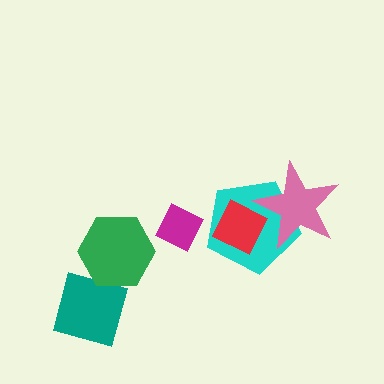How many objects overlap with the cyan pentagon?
2 objects overlap with the cyan pentagon.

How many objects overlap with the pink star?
2 objects overlap with the pink star.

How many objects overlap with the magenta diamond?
0 objects overlap with the magenta diamond.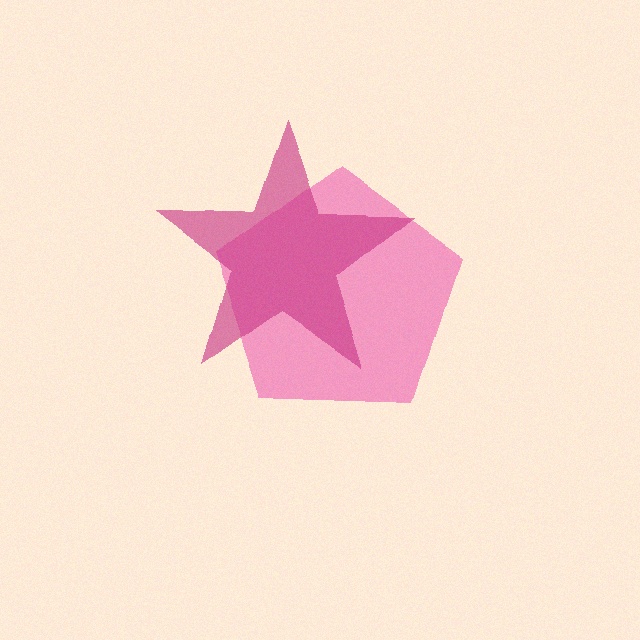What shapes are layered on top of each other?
The layered shapes are: a pink pentagon, a magenta star.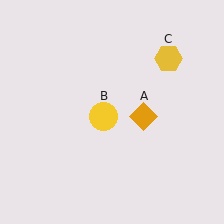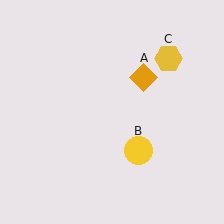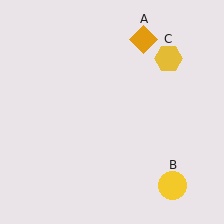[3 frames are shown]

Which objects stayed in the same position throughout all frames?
Yellow hexagon (object C) remained stationary.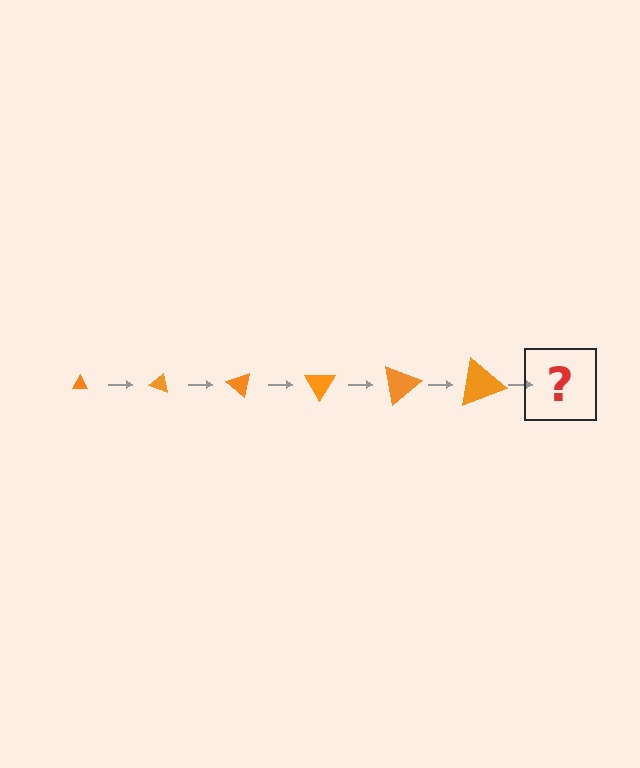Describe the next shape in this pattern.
It should be a triangle, larger than the previous one and rotated 120 degrees from the start.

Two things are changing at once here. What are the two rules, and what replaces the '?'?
The two rules are that the triangle grows larger each step and it rotates 20 degrees each step. The '?' should be a triangle, larger than the previous one and rotated 120 degrees from the start.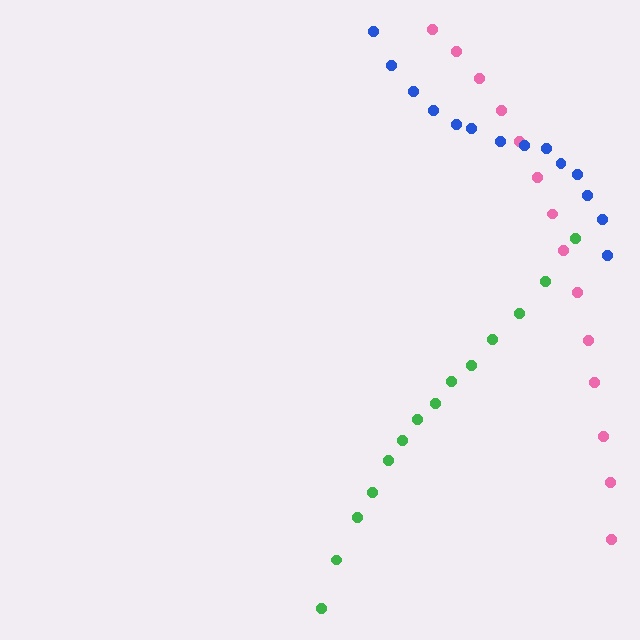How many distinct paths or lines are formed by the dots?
There are 3 distinct paths.